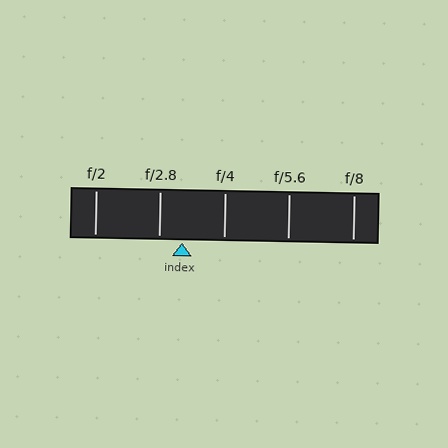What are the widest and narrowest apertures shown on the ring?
The widest aperture shown is f/2 and the narrowest is f/8.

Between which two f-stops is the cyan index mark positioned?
The index mark is between f/2.8 and f/4.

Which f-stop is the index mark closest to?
The index mark is closest to f/2.8.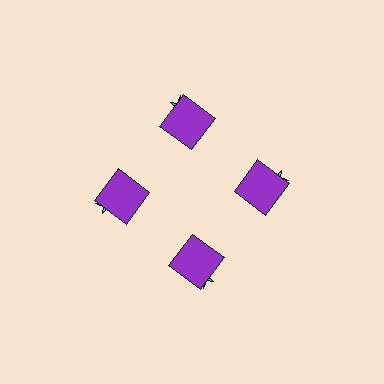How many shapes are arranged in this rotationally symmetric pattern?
There are 8 shapes, arranged in 4 groups of 2.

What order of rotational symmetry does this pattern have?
This pattern has 4-fold rotational symmetry.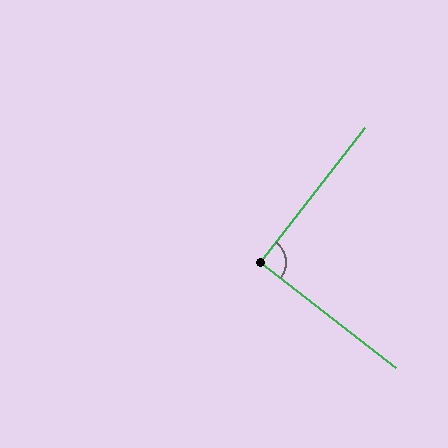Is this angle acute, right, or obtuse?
It is approximately a right angle.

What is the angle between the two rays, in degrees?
Approximately 90 degrees.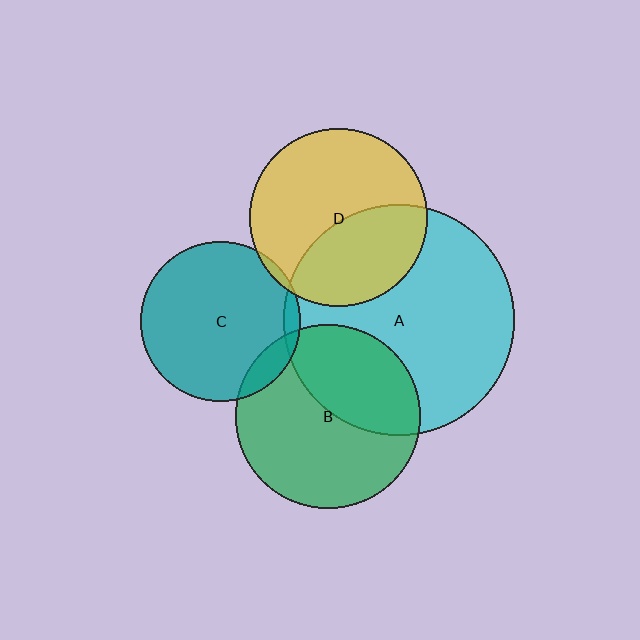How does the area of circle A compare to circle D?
Approximately 1.7 times.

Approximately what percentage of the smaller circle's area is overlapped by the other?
Approximately 40%.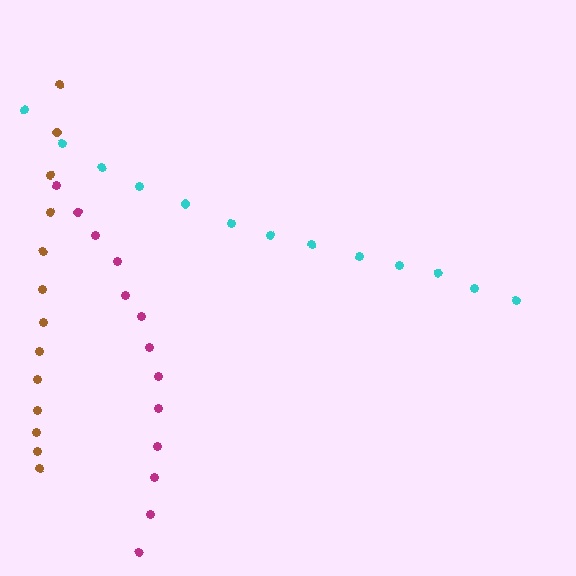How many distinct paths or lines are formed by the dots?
There are 3 distinct paths.